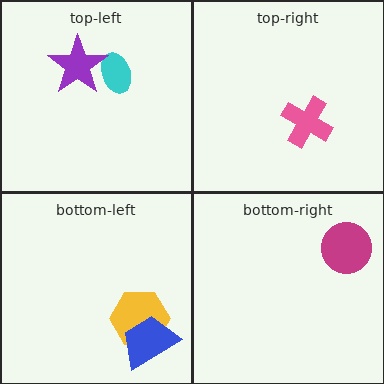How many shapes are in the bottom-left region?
2.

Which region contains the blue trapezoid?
The bottom-left region.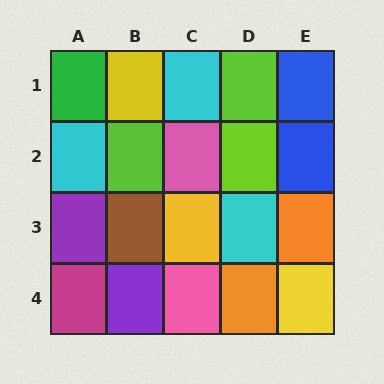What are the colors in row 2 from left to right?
Cyan, lime, pink, lime, blue.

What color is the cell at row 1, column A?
Green.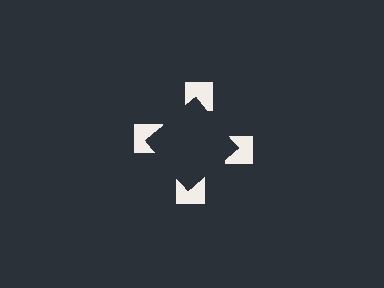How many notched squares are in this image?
There are 4 — one at each vertex of the illusory square.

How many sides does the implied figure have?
4 sides.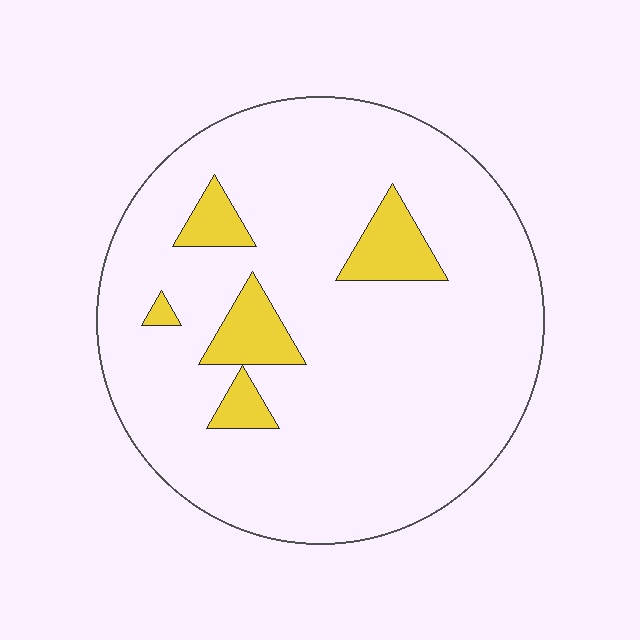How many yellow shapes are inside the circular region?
5.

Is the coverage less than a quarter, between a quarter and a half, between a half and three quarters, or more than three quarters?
Less than a quarter.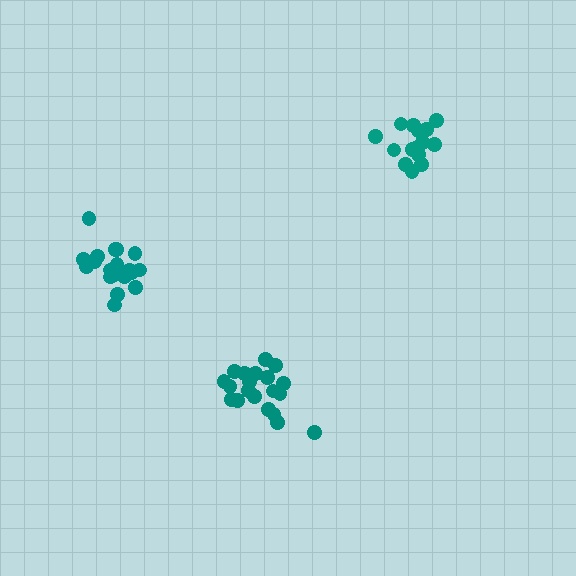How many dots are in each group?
Group 1: 20 dots, Group 2: 19 dots, Group 3: 15 dots (54 total).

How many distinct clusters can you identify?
There are 3 distinct clusters.